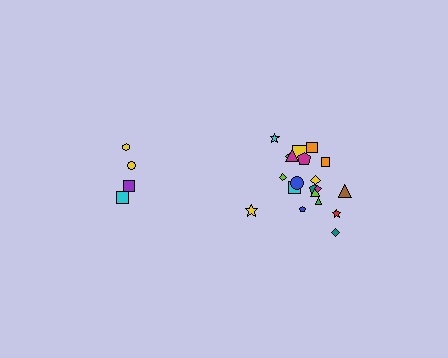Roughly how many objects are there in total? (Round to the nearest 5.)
Roughly 25 objects in total.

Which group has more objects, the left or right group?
The right group.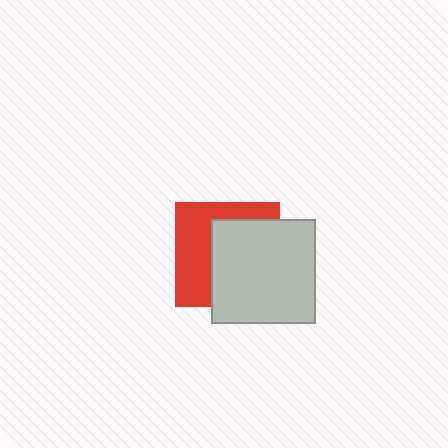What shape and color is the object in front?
The object in front is a light gray square.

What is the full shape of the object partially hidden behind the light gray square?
The partially hidden object is a red square.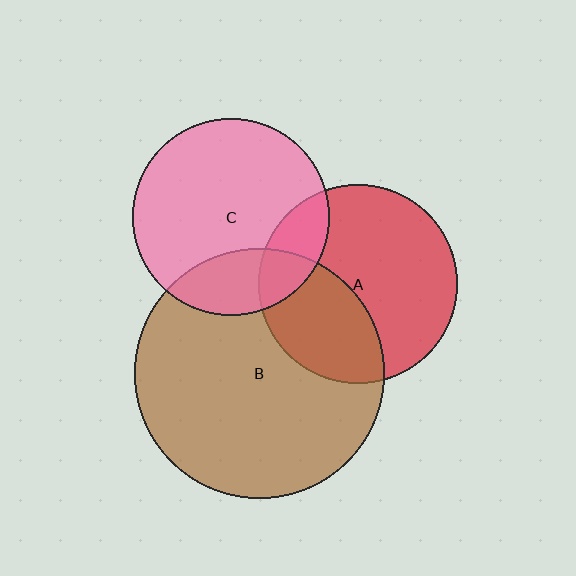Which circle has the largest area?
Circle B (brown).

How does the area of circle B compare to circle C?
Approximately 1.6 times.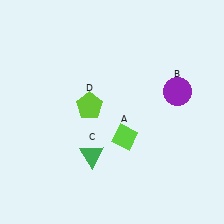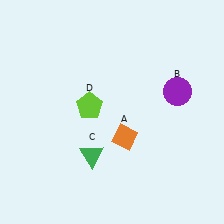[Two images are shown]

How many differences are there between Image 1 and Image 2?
There is 1 difference between the two images.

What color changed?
The diamond (A) changed from lime in Image 1 to orange in Image 2.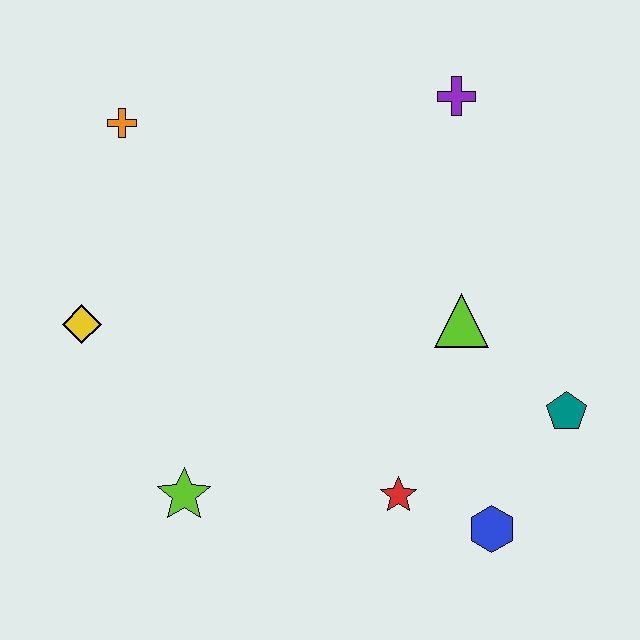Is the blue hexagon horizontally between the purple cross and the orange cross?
No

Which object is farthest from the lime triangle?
The orange cross is farthest from the lime triangle.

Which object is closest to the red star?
The blue hexagon is closest to the red star.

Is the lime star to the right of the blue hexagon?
No